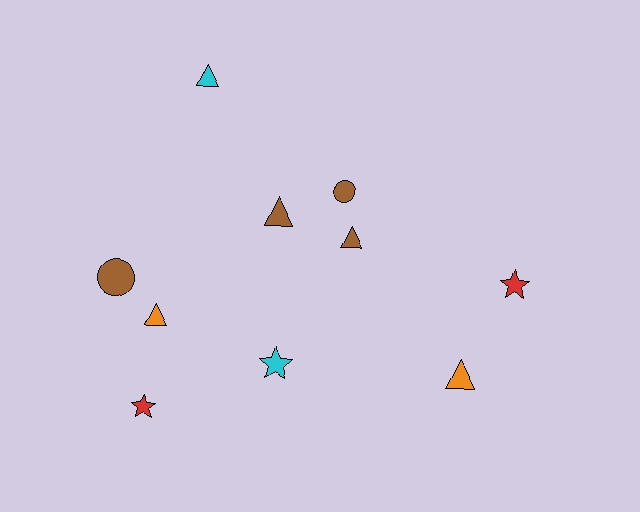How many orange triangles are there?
There are 2 orange triangles.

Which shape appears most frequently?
Triangle, with 5 objects.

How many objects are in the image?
There are 10 objects.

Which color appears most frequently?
Brown, with 4 objects.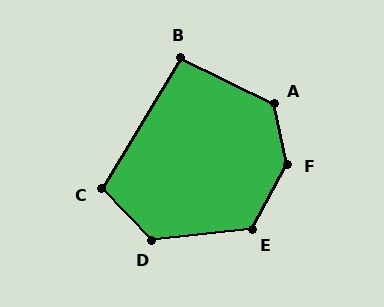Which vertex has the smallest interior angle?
B, at approximately 95 degrees.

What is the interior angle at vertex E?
Approximately 126 degrees (obtuse).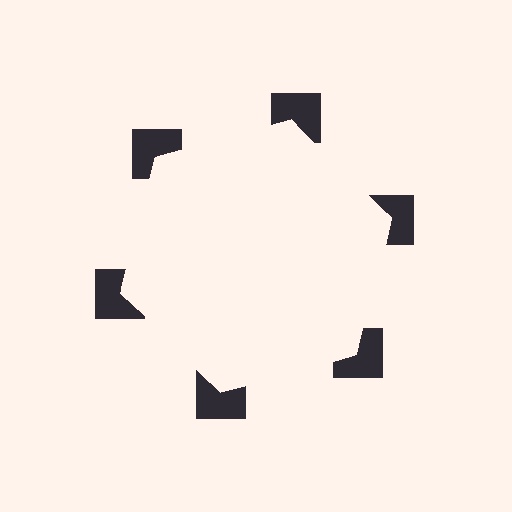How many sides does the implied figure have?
6 sides.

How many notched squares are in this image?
There are 6 — one at each vertex of the illusory hexagon.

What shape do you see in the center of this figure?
An illusory hexagon — its edges are inferred from the aligned wedge cuts in the notched squares, not physically drawn.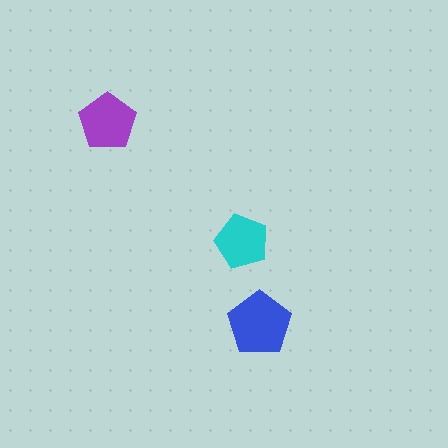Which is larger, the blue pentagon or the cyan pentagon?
The blue one.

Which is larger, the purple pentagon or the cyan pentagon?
The purple one.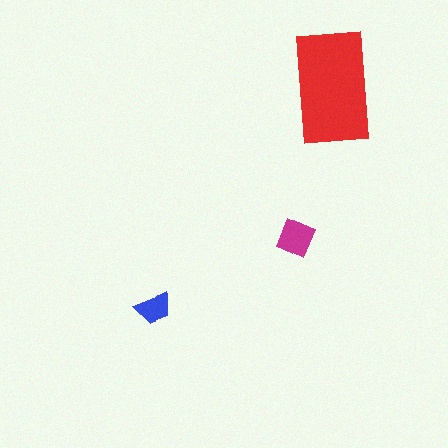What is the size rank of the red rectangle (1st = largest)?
1st.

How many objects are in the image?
There are 3 objects in the image.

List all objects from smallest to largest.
The blue trapezoid, the magenta diamond, the red rectangle.